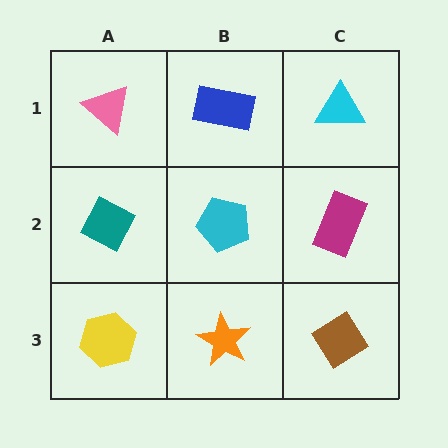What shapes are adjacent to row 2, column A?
A pink triangle (row 1, column A), a yellow hexagon (row 3, column A), a cyan pentagon (row 2, column B).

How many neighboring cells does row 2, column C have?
3.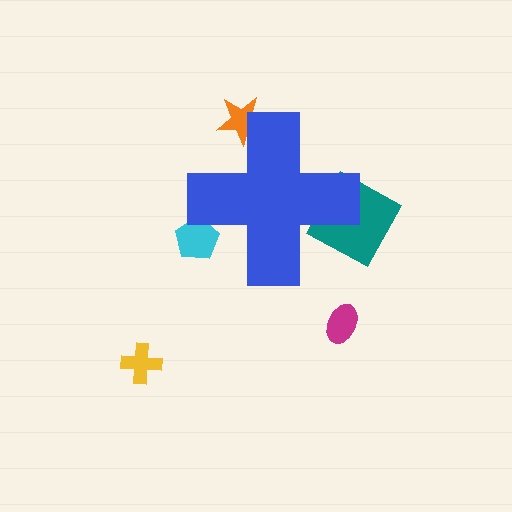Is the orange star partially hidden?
Yes, the orange star is partially hidden behind the blue cross.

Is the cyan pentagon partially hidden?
Yes, the cyan pentagon is partially hidden behind the blue cross.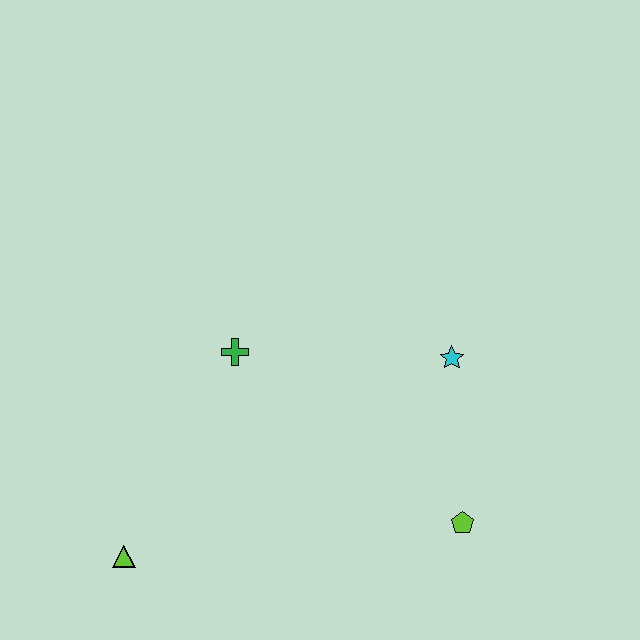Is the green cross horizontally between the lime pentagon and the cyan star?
No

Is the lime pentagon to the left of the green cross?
No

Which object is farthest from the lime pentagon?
The lime triangle is farthest from the lime pentagon.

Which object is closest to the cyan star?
The lime pentagon is closest to the cyan star.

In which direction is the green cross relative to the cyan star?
The green cross is to the left of the cyan star.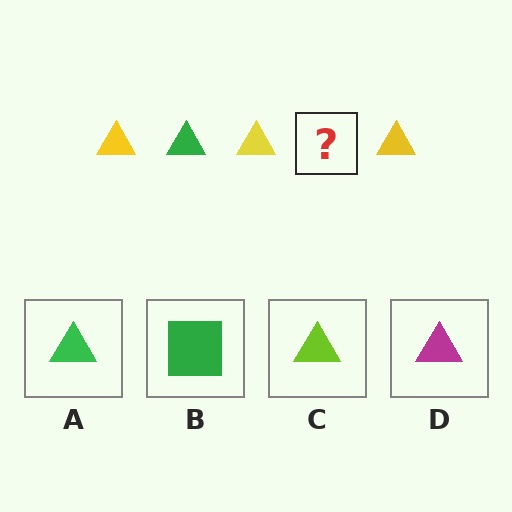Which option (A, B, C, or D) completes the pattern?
A.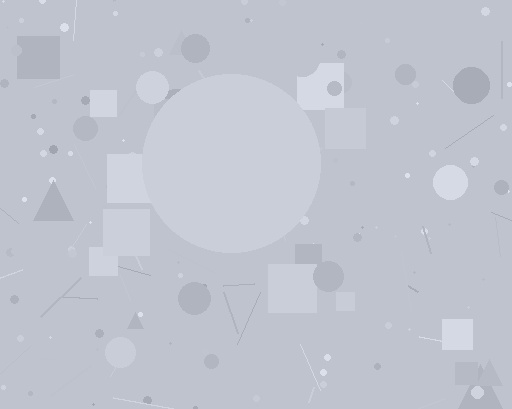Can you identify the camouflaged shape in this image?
The camouflaged shape is a circle.